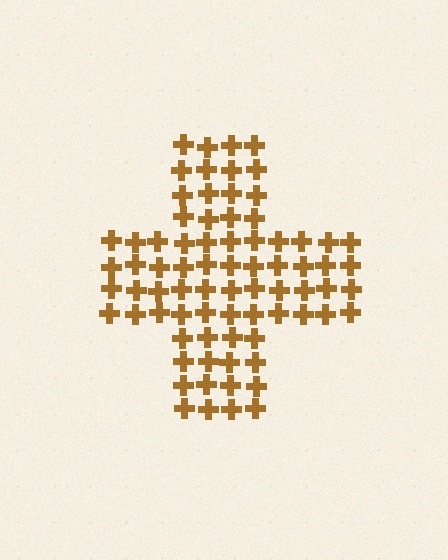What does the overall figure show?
The overall figure shows a cross.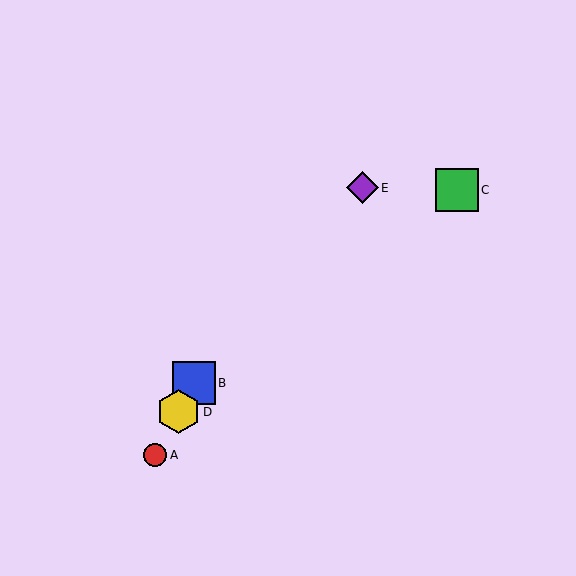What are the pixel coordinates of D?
Object D is at (178, 412).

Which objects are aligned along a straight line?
Objects A, B, D are aligned along a straight line.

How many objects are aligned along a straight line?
3 objects (A, B, D) are aligned along a straight line.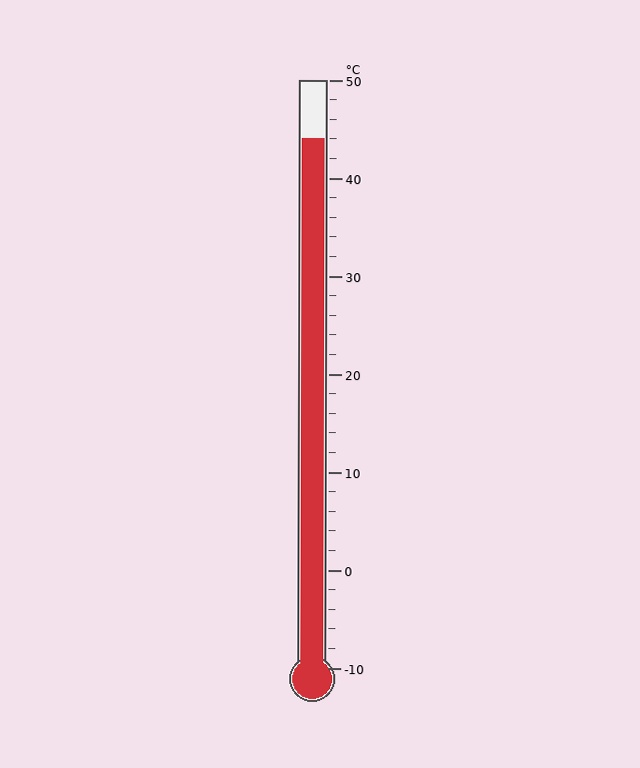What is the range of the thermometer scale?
The thermometer scale ranges from -10°C to 50°C.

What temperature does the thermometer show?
The thermometer shows approximately 44°C.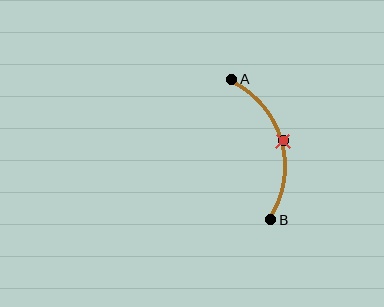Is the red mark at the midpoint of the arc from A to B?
Yes. The red mark lies on the arc at equal arc-length from both A and B — it is the arc midpoint.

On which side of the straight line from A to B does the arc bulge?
The arc bulges to the right of the straight line connecting A and B.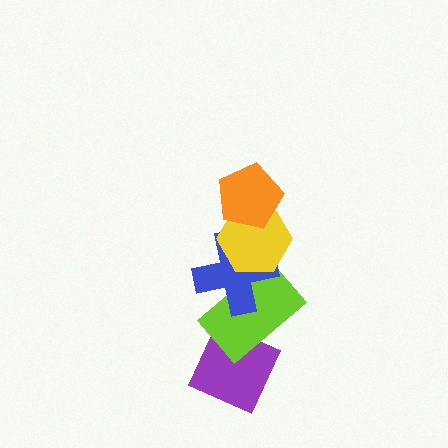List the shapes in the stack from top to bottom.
From top to bottom: the orange pentagon, the yellow hexagon, the blue cross, the lime rectangle, the purple diamond.